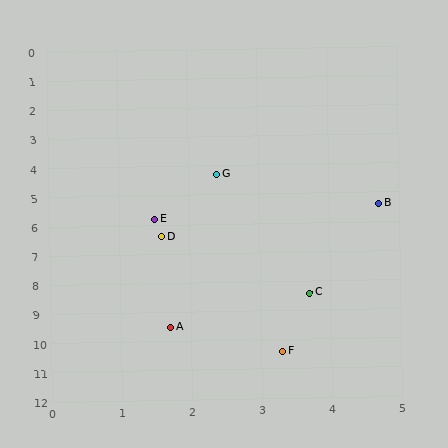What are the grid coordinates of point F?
Point F is at approximately (3.3, 10.4).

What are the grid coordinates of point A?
Point A is at approximately (1.7, 9.5).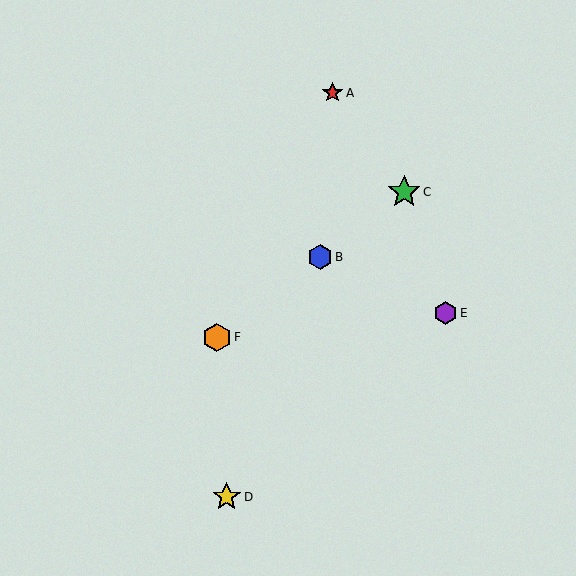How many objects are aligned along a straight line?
3 objects (B, C, F) are aligned along a straight line.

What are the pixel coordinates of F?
Object F is at (217, 337).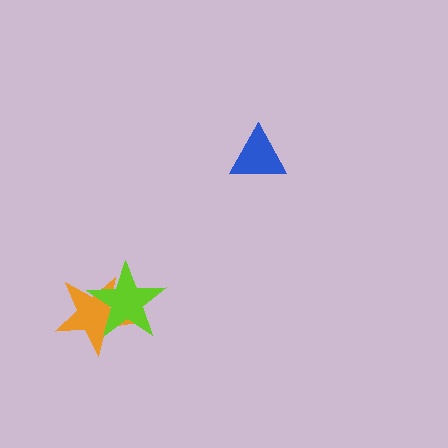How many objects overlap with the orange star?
1 object overlaps with the orange star.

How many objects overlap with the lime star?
1 object overlaps with the lime star.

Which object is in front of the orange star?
The lime star is in front of the orange star.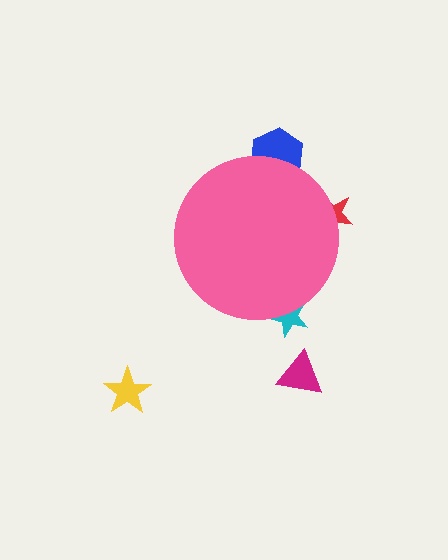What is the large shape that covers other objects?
A pink circle.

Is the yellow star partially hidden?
No, the yellow star is fully visible.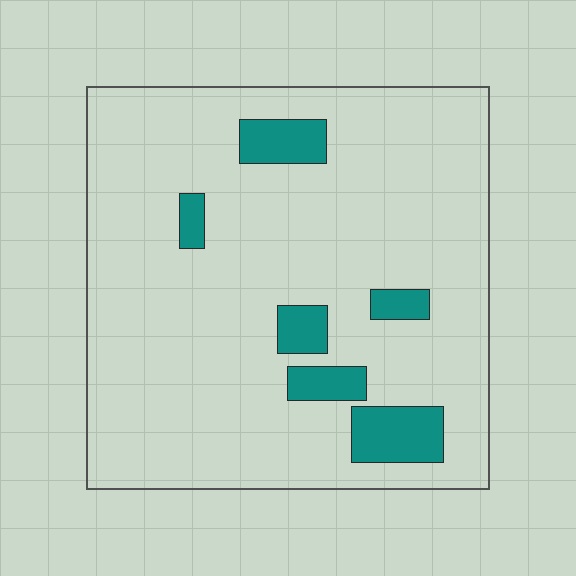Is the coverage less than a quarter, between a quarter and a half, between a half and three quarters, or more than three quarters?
Less than a quarter.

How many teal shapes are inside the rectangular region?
6.